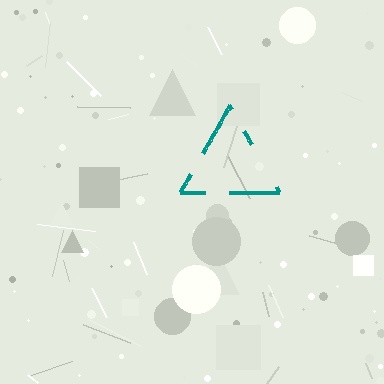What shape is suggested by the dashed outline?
The dashed outline suggests a triangle.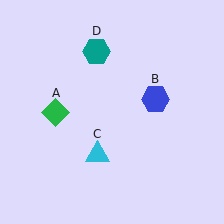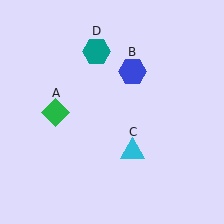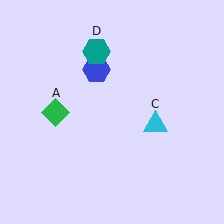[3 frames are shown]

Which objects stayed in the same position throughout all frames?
Green diamond (object A) and teal hexagon (object D) remained stationary.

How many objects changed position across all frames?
2 objects changed position: blue hexagon (object B), cyan triangle (object C).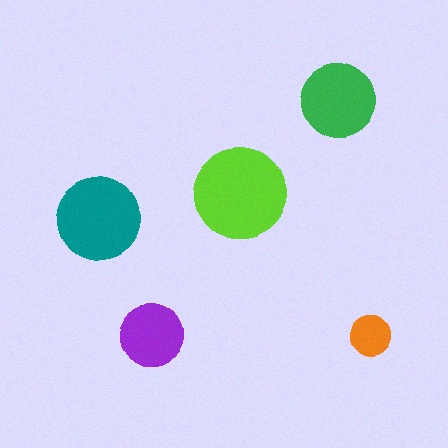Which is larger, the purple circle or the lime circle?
The lime one.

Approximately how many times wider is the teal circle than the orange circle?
About 2 times wider.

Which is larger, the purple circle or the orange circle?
The purple one.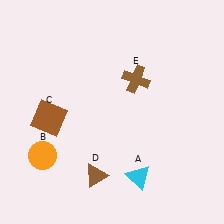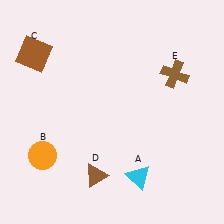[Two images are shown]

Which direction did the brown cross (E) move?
The brown cross (E) moved right.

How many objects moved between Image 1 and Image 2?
2 objects moved between the two images.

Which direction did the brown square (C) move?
The brown square (C) moved up.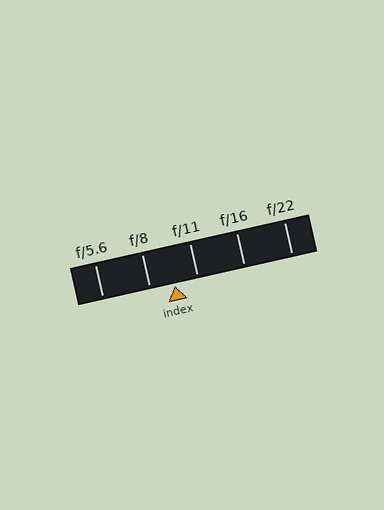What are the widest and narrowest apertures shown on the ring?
The widest aperture shown is f/5.6 and the narrowest is f/22.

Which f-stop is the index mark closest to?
The index mark is closest to f/11.